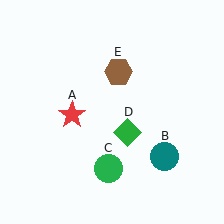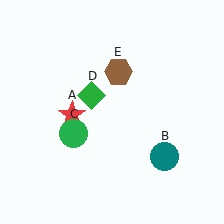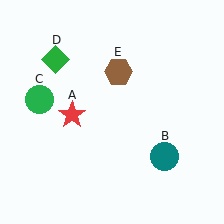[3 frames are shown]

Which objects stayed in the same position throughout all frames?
Red star (object A) and teal circle (object B) and brown hexagon (object E) remained stationary.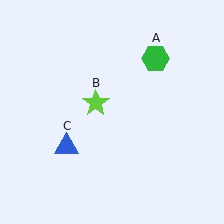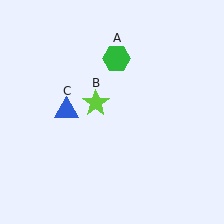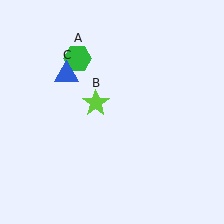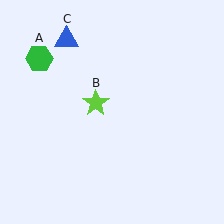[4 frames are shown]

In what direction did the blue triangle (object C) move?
The blue triangle (object C) moved up.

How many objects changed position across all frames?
2 objects changed position: green hexagon (object A), blue triangle (object C).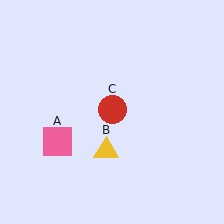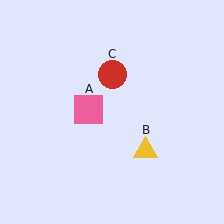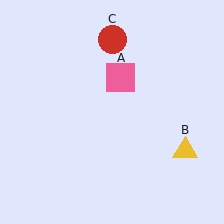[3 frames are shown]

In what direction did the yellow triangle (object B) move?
The yellow triangle (object B) moved right.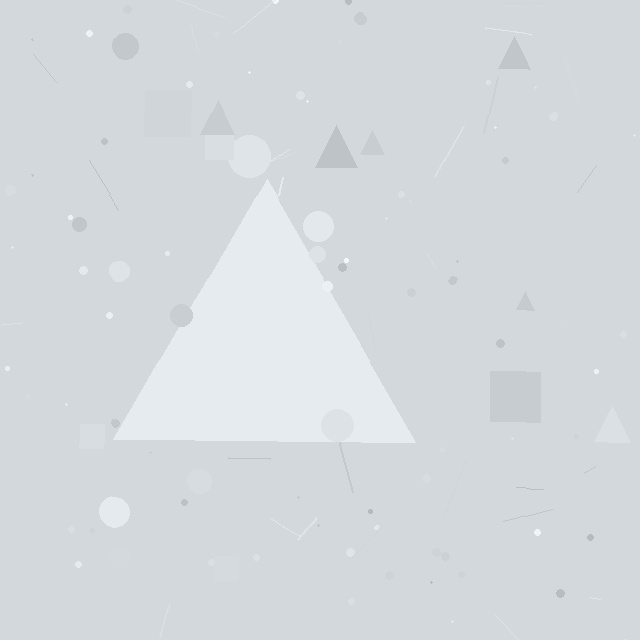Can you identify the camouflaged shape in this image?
The camouflaged shape is a triangle.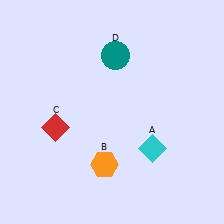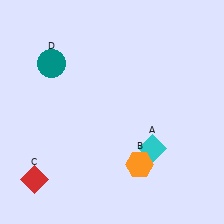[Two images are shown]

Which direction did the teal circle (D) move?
The teal circle (D) moved left.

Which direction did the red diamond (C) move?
The red diamond (C) moved down.